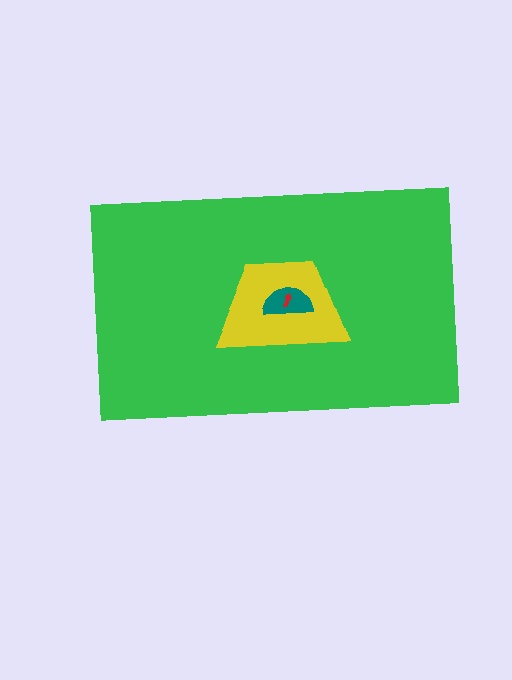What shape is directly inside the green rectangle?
The yellow trapezoid.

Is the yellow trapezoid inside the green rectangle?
Yes.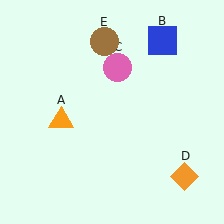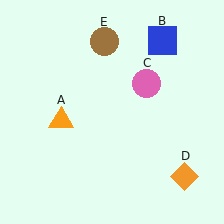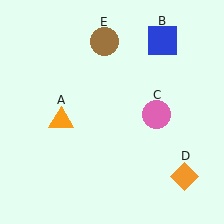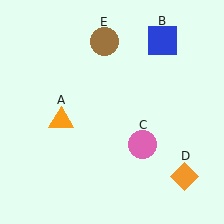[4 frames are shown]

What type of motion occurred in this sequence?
The pink circle (object C) rotated clockwise around the center of the scene.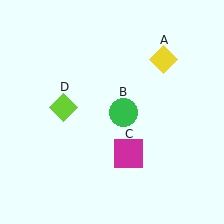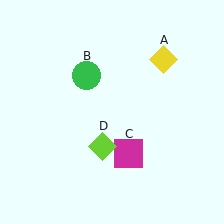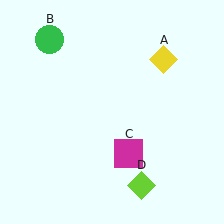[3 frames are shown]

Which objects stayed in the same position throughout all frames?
Yellow diamond (object A) and magenta square (object C) remained stationary.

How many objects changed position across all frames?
2 objects changed position: green circle (object B), lime diamond (object D).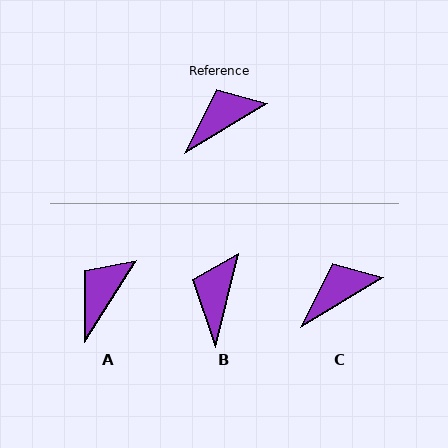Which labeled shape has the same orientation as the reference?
C.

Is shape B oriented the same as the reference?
No, it is off by about 45 degrees.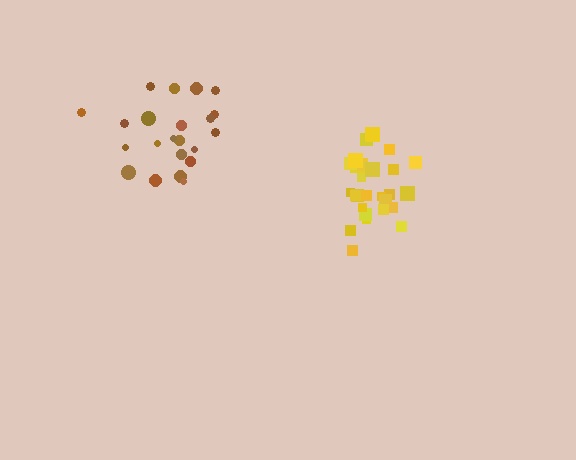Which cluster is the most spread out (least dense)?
Brown.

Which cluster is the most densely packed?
Yellow.